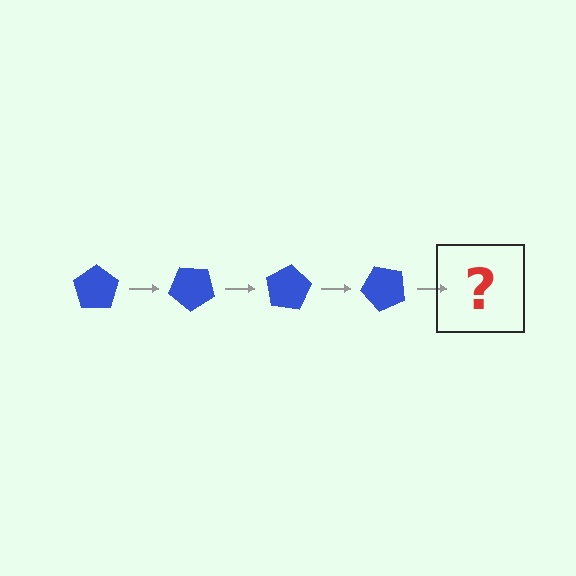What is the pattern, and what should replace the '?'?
The pattern is that the pentagon rotates 40 degrees each step. The '?' should be a blue pentagon rotated 160 degrees.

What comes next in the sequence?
The next element should be a blue pentagon rotated 160 degrees.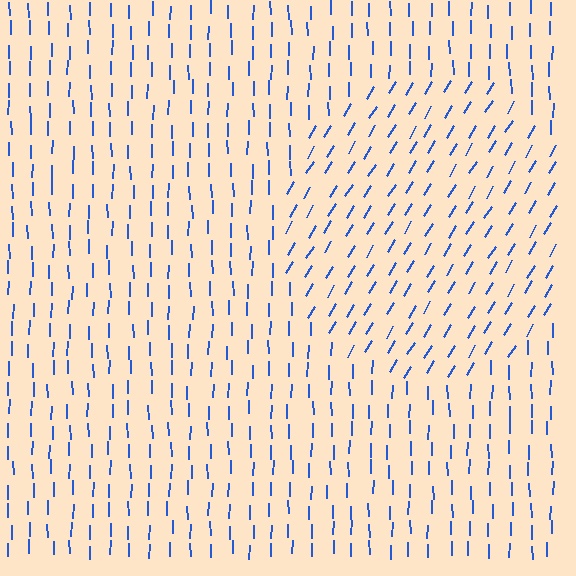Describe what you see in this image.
The image is filled with small blue line segments. A circle region in the image has lines oriented differently from the surrounding lines, creating a visible texture boundary.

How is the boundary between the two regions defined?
The boundary is defined purely by a change in line orientation (approximately 31 degrees difference). All lines are the same color and thickness.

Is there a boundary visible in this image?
Yes, there is a texture boundary formed by a change in line orientation.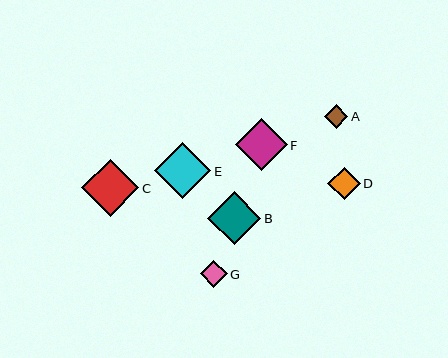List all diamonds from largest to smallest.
From largest to smallest: C, E, B, F, D, G, A.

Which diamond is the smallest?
Diamond A is the smallest with a size of approximately 23 pixels.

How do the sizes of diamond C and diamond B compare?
Diamond C and diamond B are approximately the same size.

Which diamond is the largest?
Diamond C is the largest with a size of approximately 57 pixels.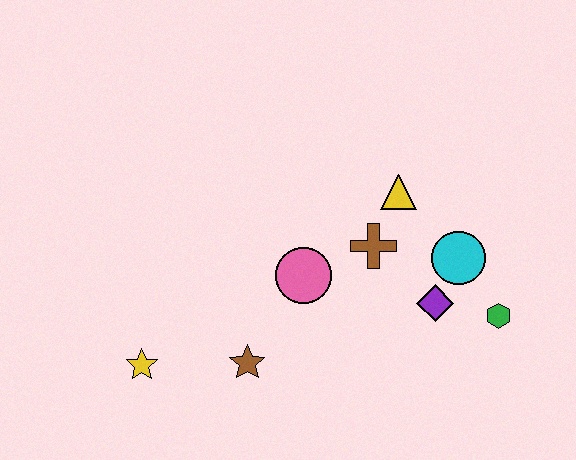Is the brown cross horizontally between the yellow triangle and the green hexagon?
No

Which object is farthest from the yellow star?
The green hexagon is farthest from the yellow star.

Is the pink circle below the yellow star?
No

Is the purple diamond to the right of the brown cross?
Yes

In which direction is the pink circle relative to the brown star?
The pink circle is above the brown star.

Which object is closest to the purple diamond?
The cyan circle is closest to the purple diamond.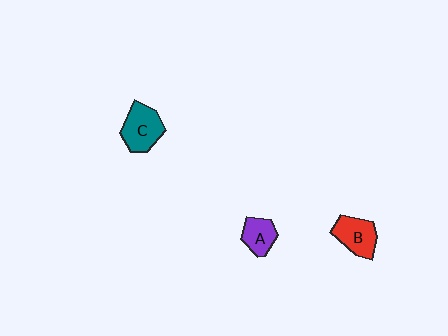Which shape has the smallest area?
Shape A (purple).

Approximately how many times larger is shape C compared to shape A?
Approximately 1.5 times.